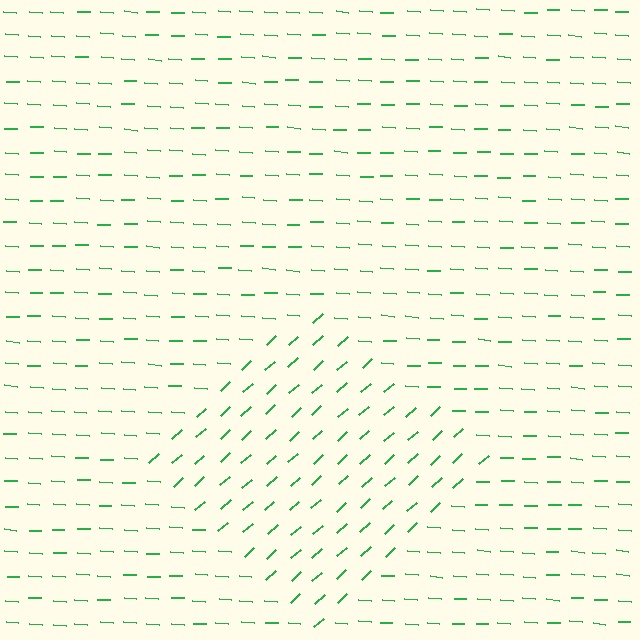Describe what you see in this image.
The image is filled with small green line segments. A diamond region in the image has lines oriented differently from the surrounding lines, creating a visible texture boundary.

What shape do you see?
I see a diamond.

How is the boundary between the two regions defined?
The boundary is defined purely by a change in line orientation (approximately 45 degrees difference). All lines are the same color and thickness.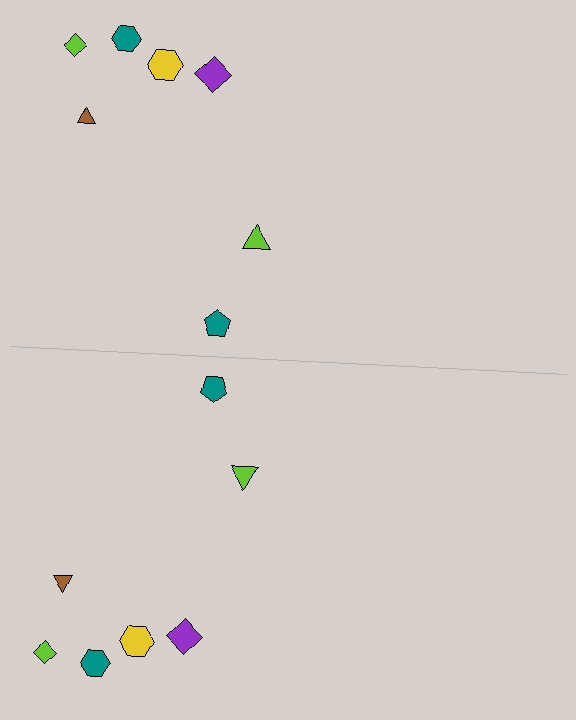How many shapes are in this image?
There are 14 shapes in this image.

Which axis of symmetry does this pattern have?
The pattern has a horizontal axis of symmetry running through the center of the image.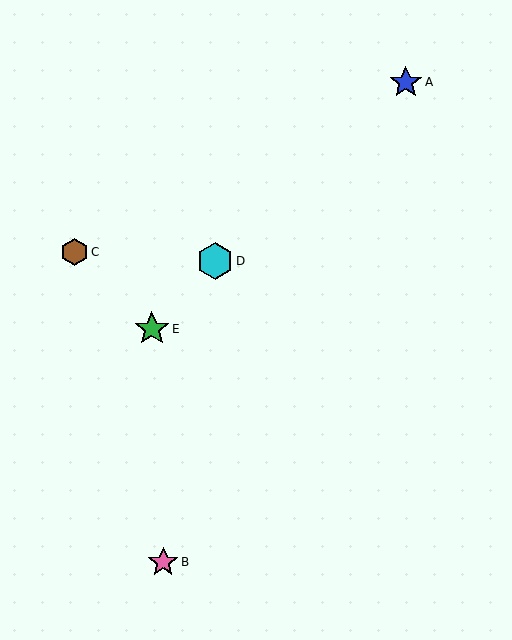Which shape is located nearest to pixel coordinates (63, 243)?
The brown hexagon (labeled C) at (74, 252) is nearest to that location.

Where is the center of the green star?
The center of the green star is at (152, 329).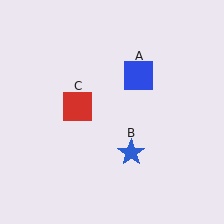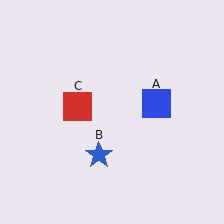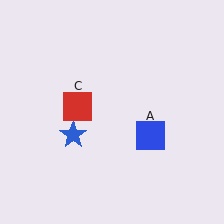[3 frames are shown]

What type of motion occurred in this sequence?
The blue square (object A), blue star (object B) rotated clockwise around the center of the scene.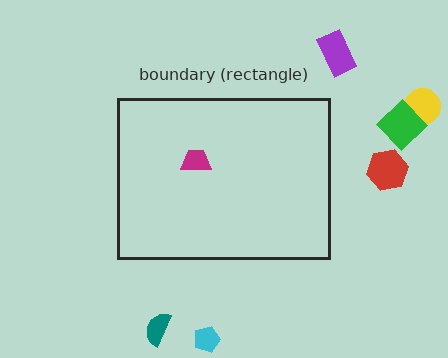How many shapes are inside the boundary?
1 inside, 6 outside.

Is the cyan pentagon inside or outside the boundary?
Outside.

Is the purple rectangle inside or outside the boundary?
Outside.